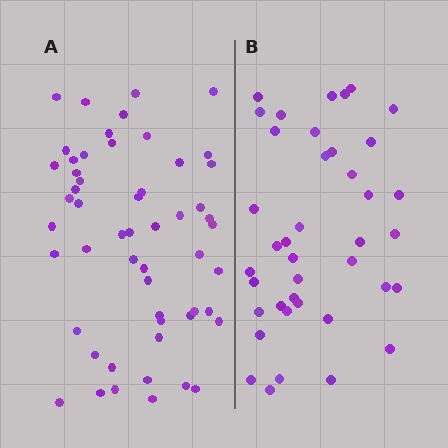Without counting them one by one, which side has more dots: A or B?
Region A (the left region) has more dots.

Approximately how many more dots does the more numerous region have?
Region A has approximately 15 more dots than region B.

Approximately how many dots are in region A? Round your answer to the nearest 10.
About 50 dots. (The exact count is 54, which rounds to 50.)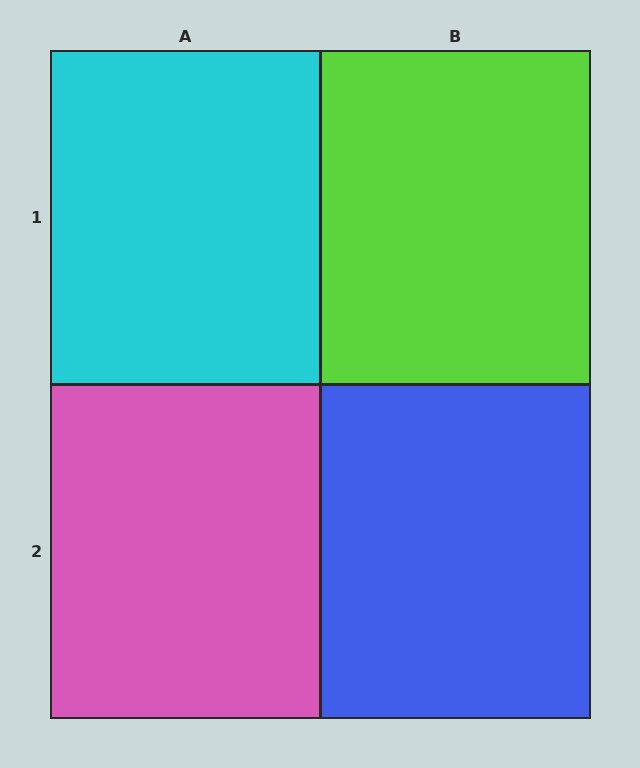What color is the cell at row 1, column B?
Lime.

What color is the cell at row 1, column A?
Cyan.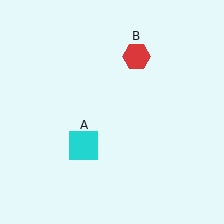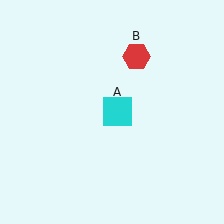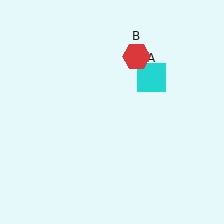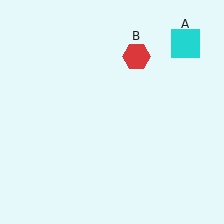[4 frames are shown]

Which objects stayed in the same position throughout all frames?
Red hexagon (object B) remained stationary.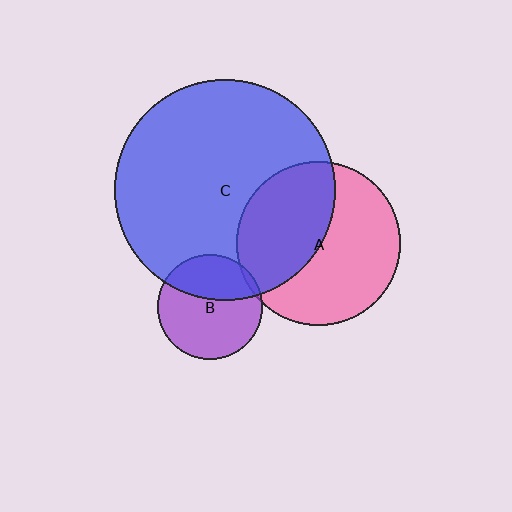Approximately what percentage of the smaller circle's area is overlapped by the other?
Approximately 35%.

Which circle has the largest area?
Circle C (blue).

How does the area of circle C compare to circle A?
Approximately 1.8 times.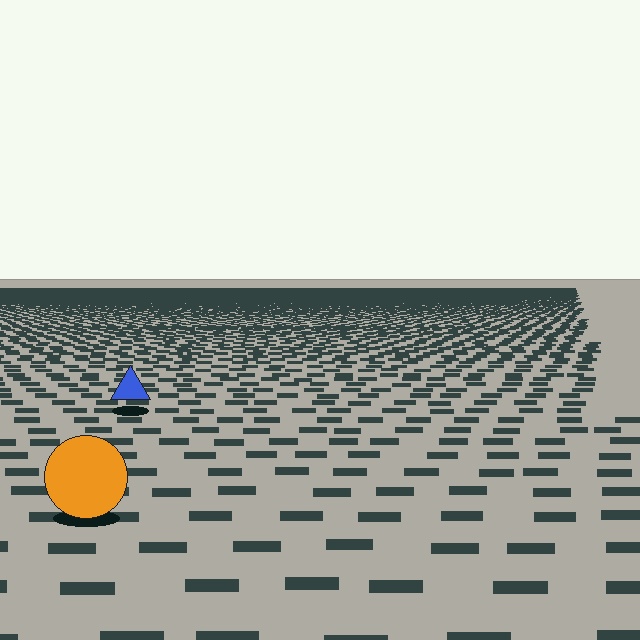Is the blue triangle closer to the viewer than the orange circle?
No. The orange circle is closer — you can tell from the texture gradient: the ground texture is coarser near it.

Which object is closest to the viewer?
The orange circle is closest. The texture marks near it are larger and more spread out.